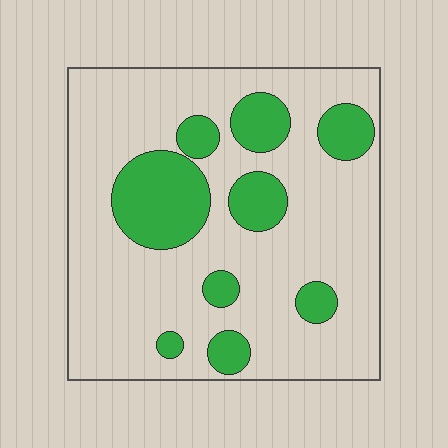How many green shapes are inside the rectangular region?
9.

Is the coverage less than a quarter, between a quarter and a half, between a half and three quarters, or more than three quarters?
Less than a quarter.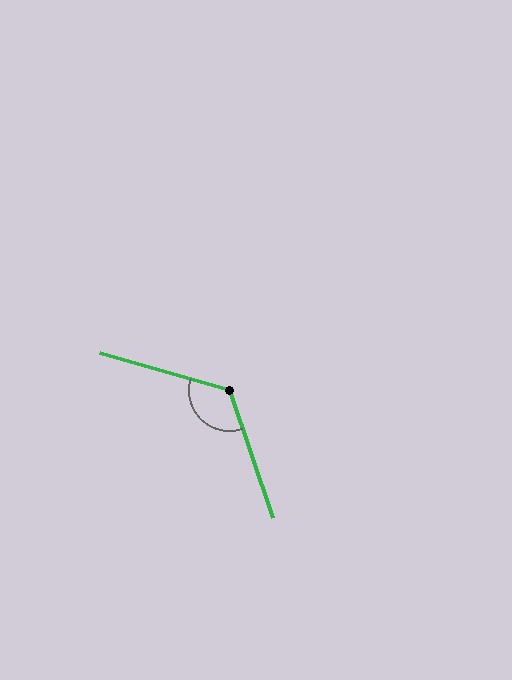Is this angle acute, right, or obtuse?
It is obtuse.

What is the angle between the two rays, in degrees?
Approximately 125 degrees.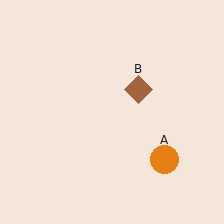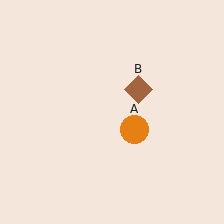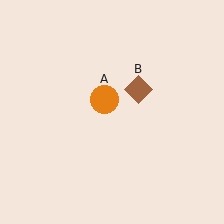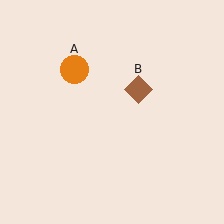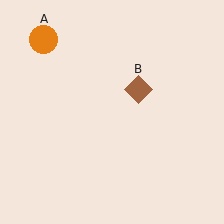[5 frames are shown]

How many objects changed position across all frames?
1 object changed position: orange circle (object A).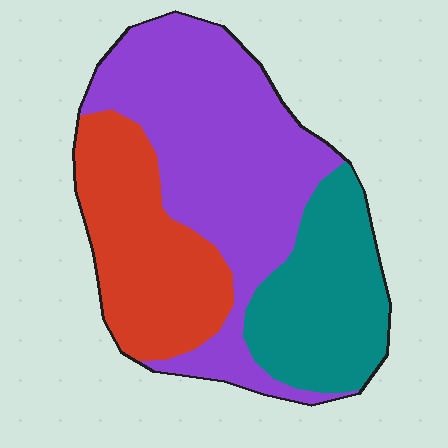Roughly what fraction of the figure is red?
Red covers 27% of the figure.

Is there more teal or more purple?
Purple.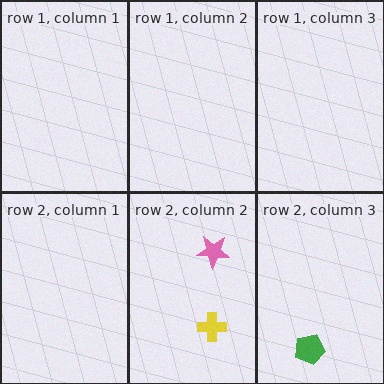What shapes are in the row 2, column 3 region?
The green pentagon.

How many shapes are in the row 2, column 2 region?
2.